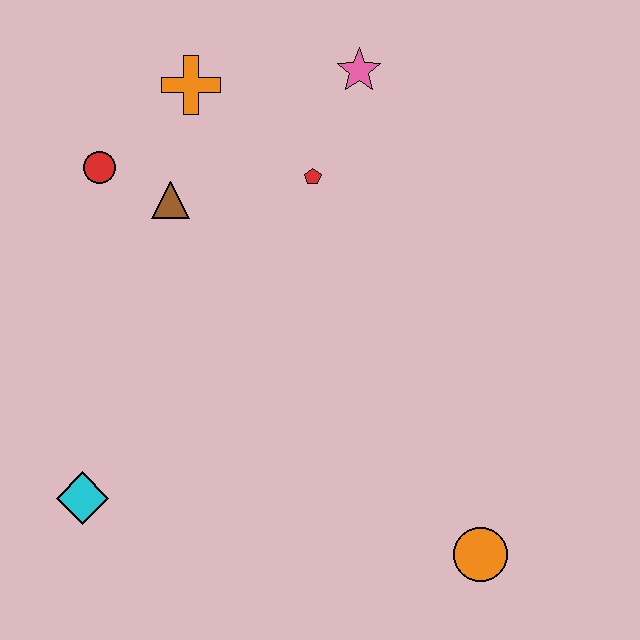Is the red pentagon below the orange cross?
Yes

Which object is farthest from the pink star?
The cyan diamond is farthest from the pink star.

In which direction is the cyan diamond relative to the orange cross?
The cyan diamond is below the orange cross.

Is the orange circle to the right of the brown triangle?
Yes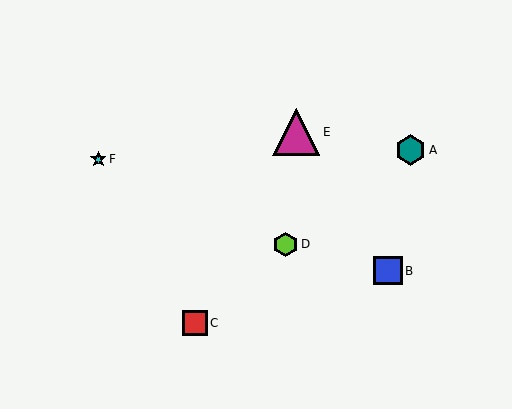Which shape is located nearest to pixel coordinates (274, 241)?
The lime hexagon (labeled D) at (285, 244) is nearest to that location.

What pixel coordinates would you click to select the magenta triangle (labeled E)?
Click at (296, 132) to select the magenta triangle E.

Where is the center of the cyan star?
The center of the cyan star is at (98, 159).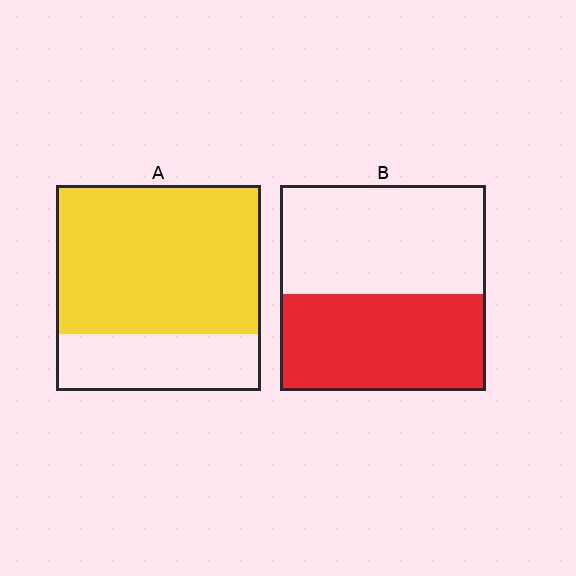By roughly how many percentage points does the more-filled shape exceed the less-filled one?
By roughly 25 percentage points (A over B).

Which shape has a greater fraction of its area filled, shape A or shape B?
Shape A.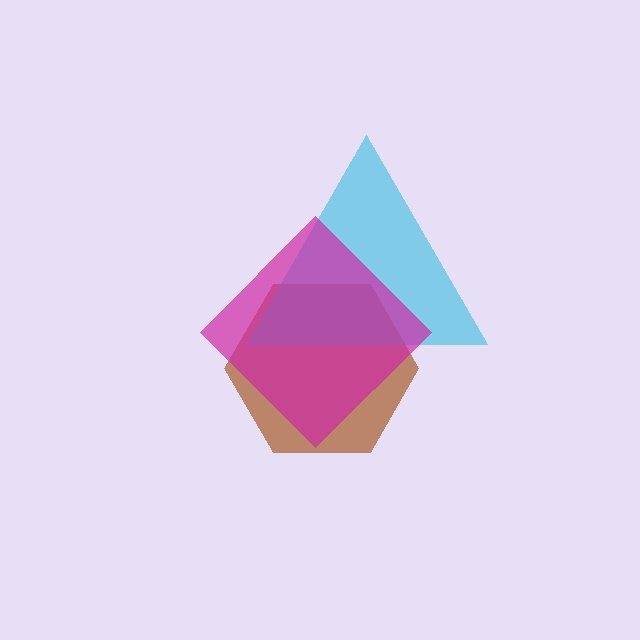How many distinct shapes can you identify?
There are 3 distinct shapes: a brown hexagon, a cyan triangle, a magenta diamond.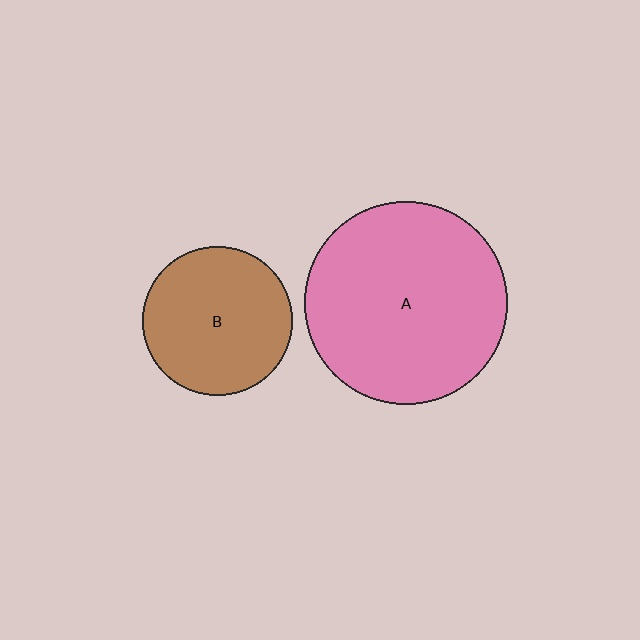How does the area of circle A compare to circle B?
Approximately 1.8 times.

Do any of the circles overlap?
No, none of the circles overlap.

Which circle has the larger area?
Circle A (pink).